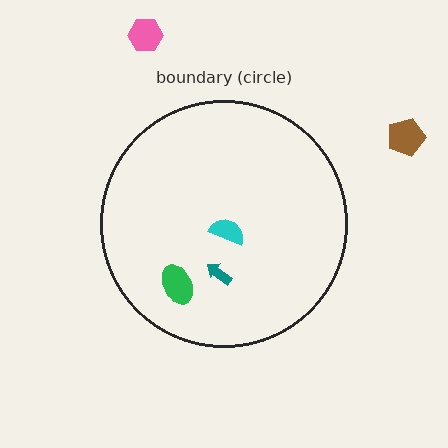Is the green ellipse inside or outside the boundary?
Inside.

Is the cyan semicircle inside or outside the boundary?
Inside.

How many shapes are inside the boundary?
3 inside, 2 outside.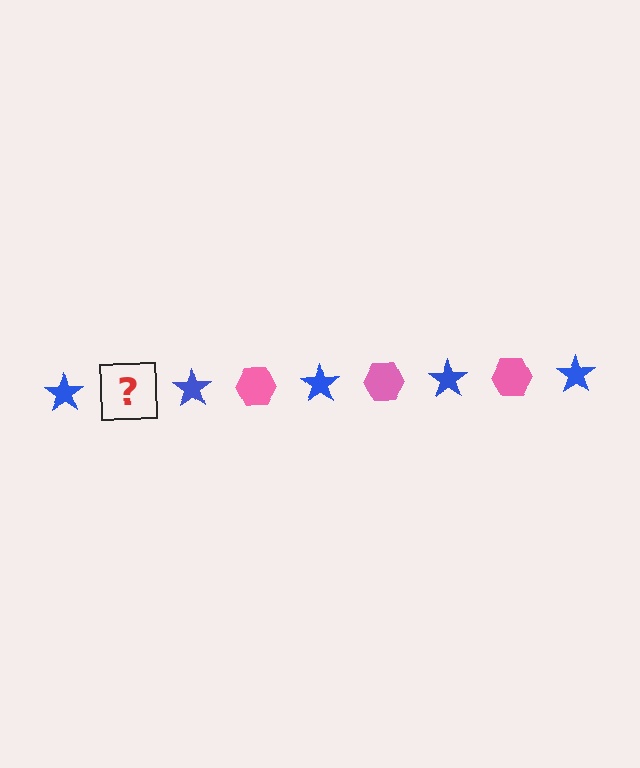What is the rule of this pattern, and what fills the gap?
The rule is that the pattern alternates between blue star and pink hexagon. The gap should be filled with a pink hexagon.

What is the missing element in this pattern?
The missing element is a pink hexagon.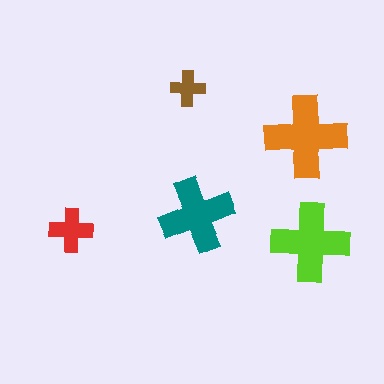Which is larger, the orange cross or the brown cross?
The orange one.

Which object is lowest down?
The lime cross is bottommost.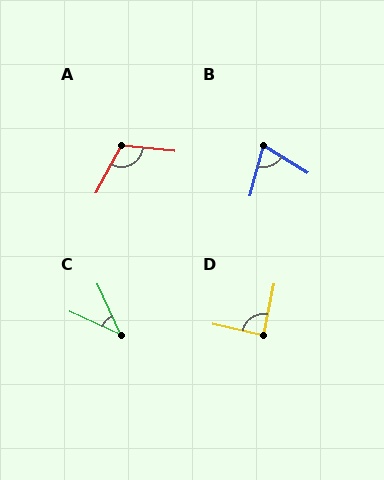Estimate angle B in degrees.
Approximately 74 degrees.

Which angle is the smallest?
C, at approximately 41 degrees.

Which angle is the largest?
A, at approximately 112 degrees.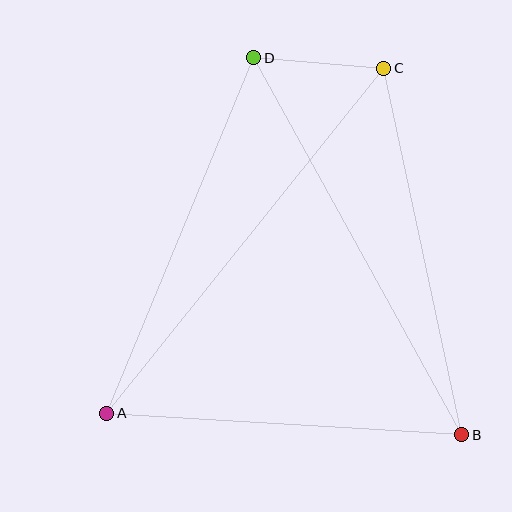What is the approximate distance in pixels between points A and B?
The distance between A and B is approximately 356 pixels.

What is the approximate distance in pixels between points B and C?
The distance between B and C is approximately 375 pixels.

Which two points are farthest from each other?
Points A and C are farthest from each other.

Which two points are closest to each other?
Points C and D are closest to each other.